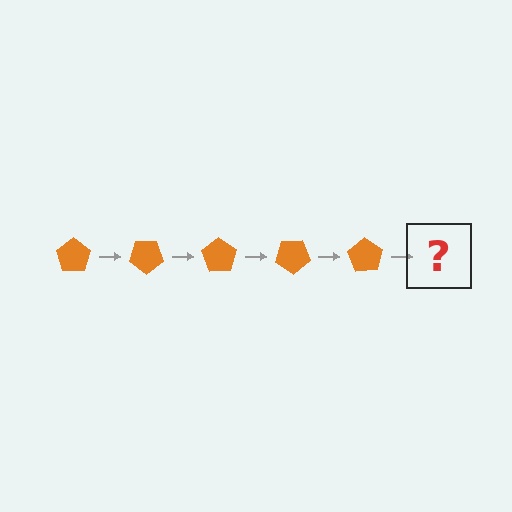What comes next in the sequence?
The next element should be an orange pentagon rotated 175 degrees.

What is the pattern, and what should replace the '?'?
The pattern is that the pentagon rotates 35 degrees each step. The '?' should be an orange pentagon rotated 175 degrees.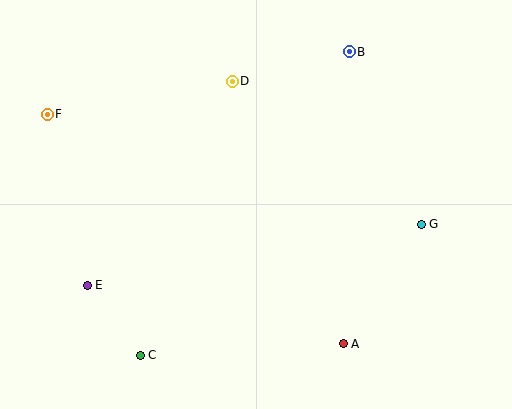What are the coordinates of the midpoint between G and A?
The midpoint between G and A is at (382, 284).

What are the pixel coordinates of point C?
Point C is at (140, 355).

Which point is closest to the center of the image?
Point D at (232, 81) is closest to the center.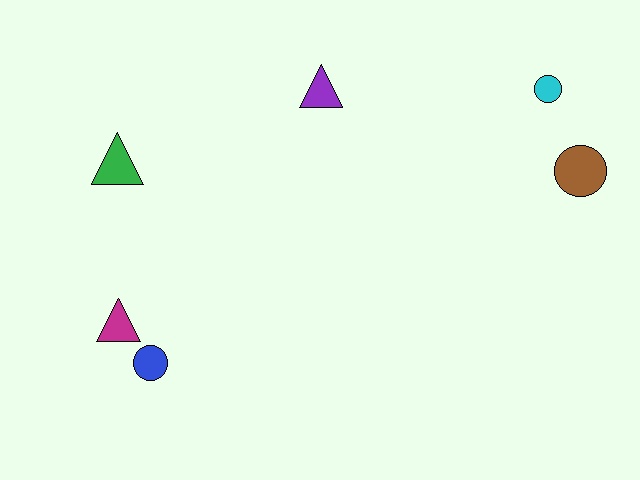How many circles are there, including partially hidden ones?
There are 3 circles.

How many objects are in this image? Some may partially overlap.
There are 6 objects.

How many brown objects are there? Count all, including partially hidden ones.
There is 1 brown object.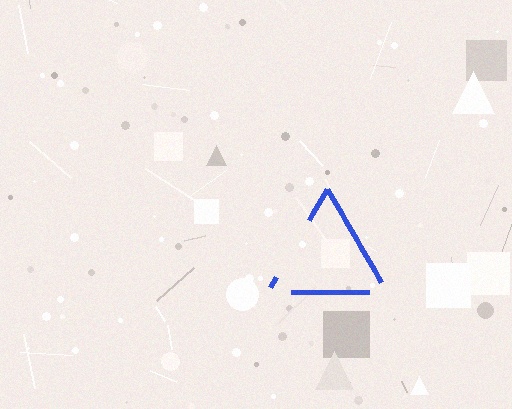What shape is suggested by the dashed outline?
The dashed outline suggests a triangle.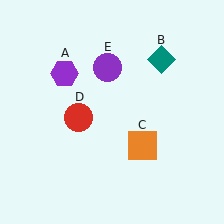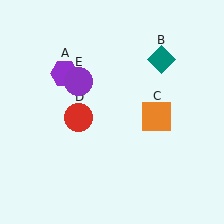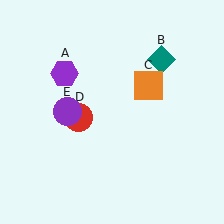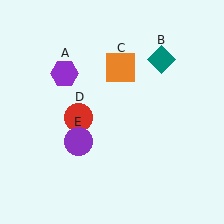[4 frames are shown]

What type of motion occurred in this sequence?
The orange square (object C), purple circle (object E) rotated counterclockwise around the center of the scene.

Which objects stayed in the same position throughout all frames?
Purple hexagon (object A) and teal diamond (object B) and red circle (object D) remained stationary.